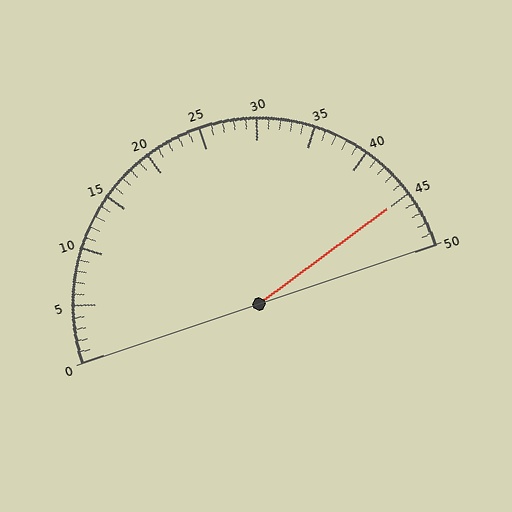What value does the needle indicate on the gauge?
The needle indicates approximately 45.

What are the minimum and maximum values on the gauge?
The gauge ranges from 0 to 50.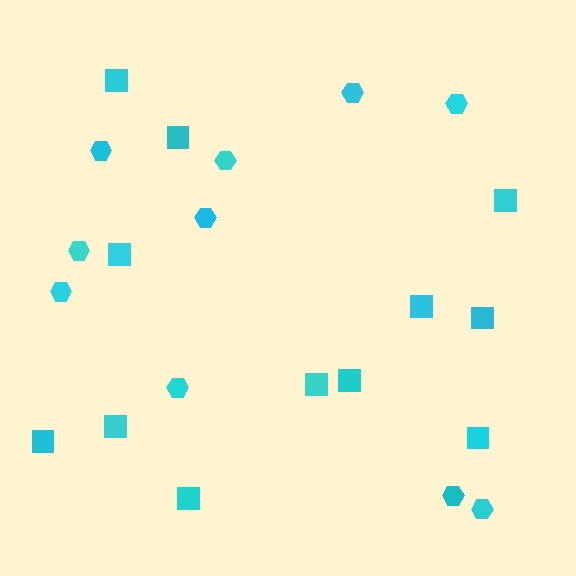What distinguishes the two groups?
There are 2 groups: one group of hexagons (10) and one group of squares (12).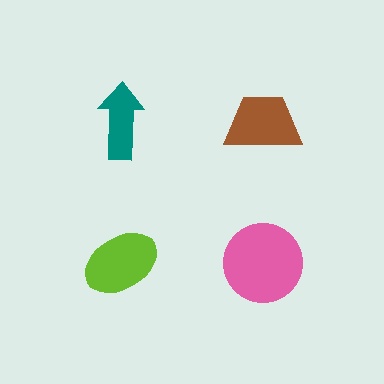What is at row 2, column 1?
A lime ellipse.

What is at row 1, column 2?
A brown trapezoid.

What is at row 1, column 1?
A teal arrow.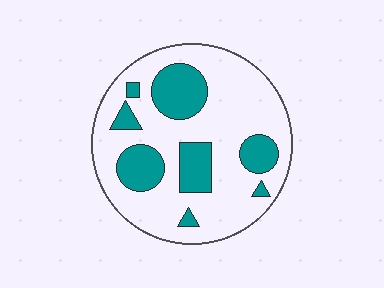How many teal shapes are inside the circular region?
8.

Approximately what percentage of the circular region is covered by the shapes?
Approximately 25%.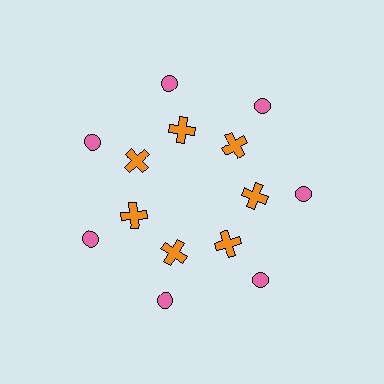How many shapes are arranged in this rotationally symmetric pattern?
There are 14 shapes, arranged in 7 groups of 2.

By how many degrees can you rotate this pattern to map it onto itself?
The pattern maps onto itself every 51 degrees of rotation.